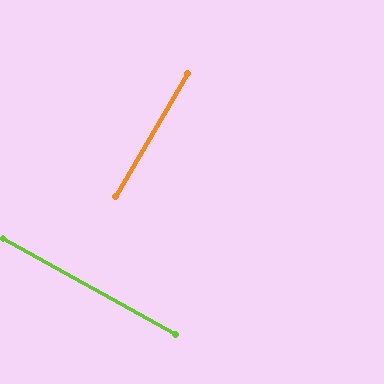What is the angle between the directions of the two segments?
Approximately 89 degrees.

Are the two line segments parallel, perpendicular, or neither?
Perpendicular — they meet at approximately 89°.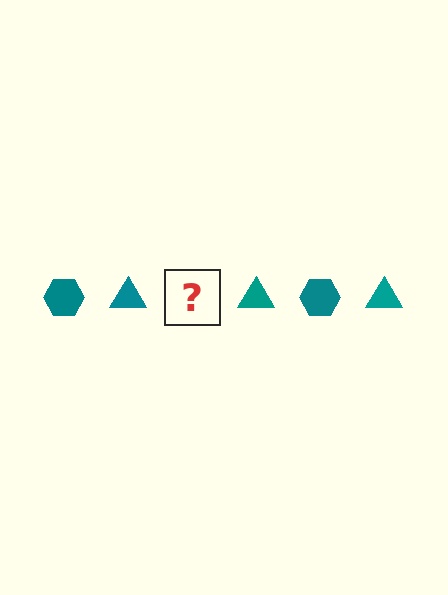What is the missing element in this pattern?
The missing element is a teal hexagon.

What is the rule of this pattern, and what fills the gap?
The rule is that the pattern cycles through hexagon, triangle shapes in teal. The gap should be filled with a teal hexagon.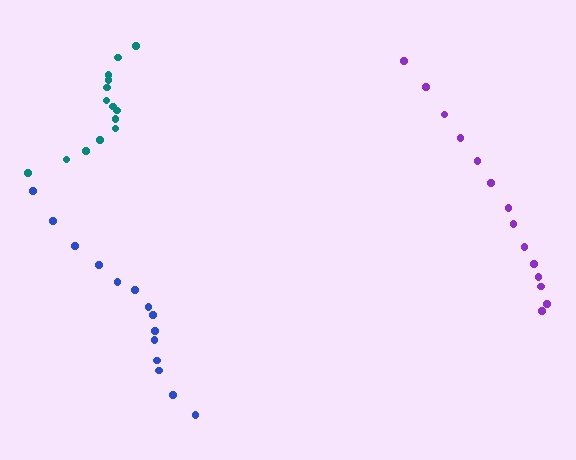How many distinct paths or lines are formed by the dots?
There are 3 distinct paths.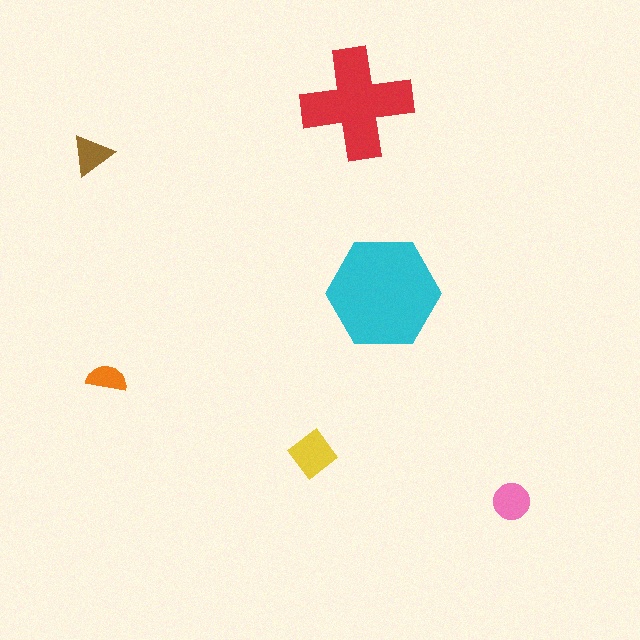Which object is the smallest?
The orange semicircle.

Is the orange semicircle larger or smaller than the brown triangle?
Smaller.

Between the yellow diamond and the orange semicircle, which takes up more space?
The yellow diamond.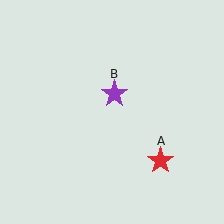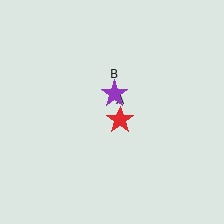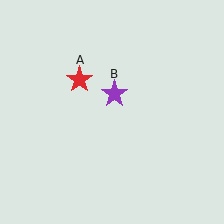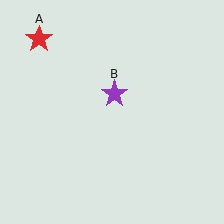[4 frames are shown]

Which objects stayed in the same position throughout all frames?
Purple star (object B) remained stationary.